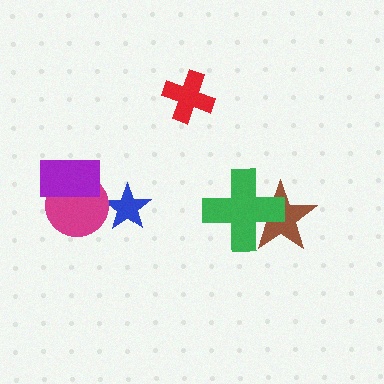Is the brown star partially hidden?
Yes, it is partially covered by another shape.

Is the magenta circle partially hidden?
Yes, it is partially covered by another shape.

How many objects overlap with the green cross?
1 object overlaps with the green cross.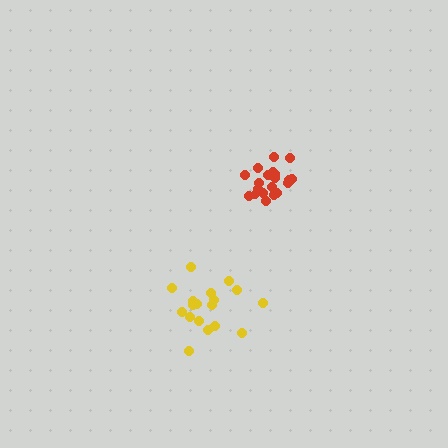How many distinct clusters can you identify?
There are 2 distinct clusters.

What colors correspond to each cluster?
The clusters are colored: red, yellow.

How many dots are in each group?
Group 1: 21 dots, Group 2: 18 dots (39 total).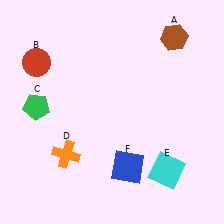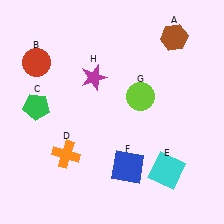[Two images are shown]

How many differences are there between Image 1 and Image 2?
There are 2 differences between the two images.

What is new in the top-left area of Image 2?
A magenta star (H) was added in the top-left area of Image 2.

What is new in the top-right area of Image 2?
A lime circle (G) was added in the top-right area of Image 2.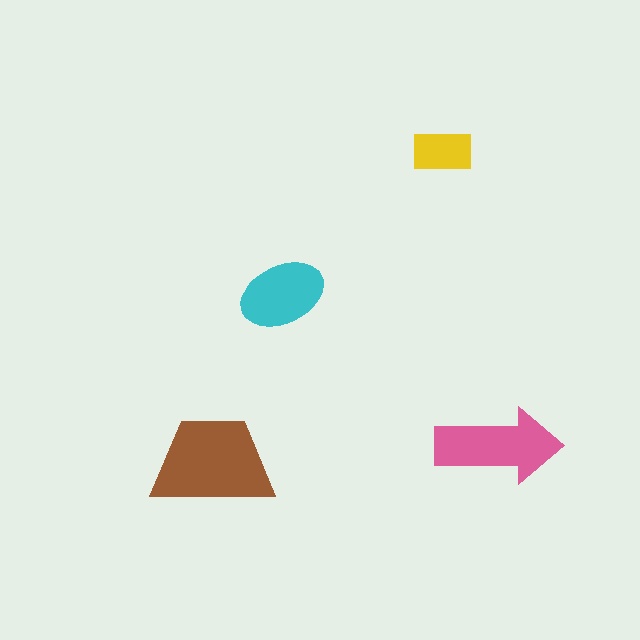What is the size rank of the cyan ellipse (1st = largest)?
3rd.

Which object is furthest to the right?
The pink arrow is rightmost.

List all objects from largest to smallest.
The brown trapezoid, the pink arrow, the cyan ellipse, the yellow rectangle.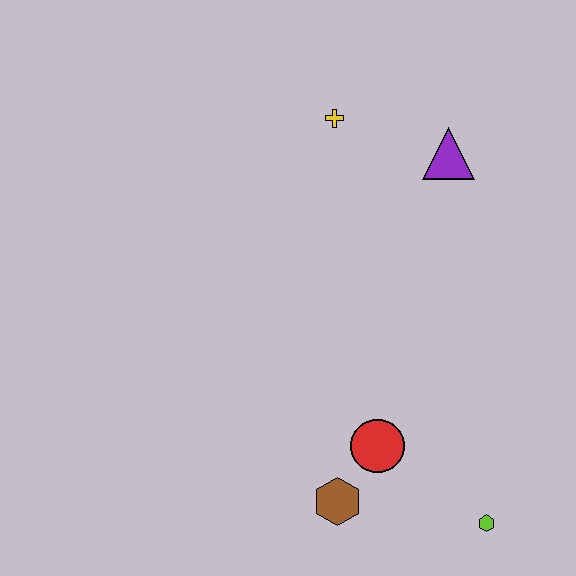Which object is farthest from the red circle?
The yellow cross is farthest from the red circle.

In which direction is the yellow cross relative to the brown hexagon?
The yellow cross is above the brown hexagon.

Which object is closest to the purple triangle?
The yellow cross is closest to the purple triangle.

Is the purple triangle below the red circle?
No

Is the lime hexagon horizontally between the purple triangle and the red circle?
No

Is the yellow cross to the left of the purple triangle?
Yes